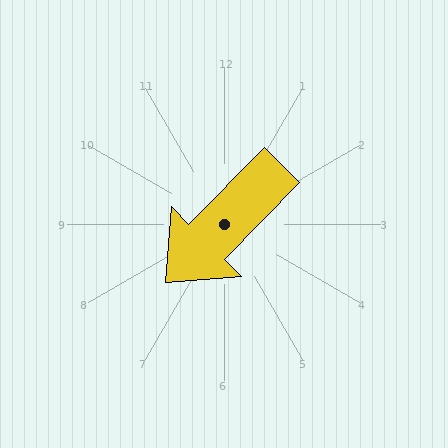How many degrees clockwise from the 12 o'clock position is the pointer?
Approximately 225 degrees.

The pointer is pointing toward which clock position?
Roughly 7 o'clock.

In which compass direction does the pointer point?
Southwest.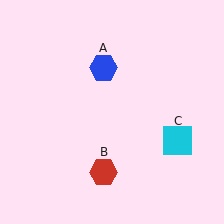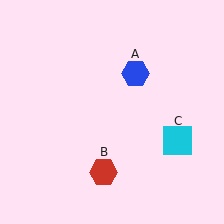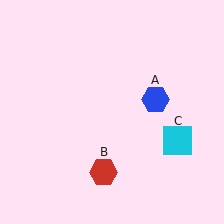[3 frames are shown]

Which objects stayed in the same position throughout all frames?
Red hexagon (object B) and cyan square (object C) remained stationary.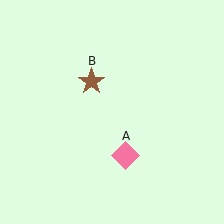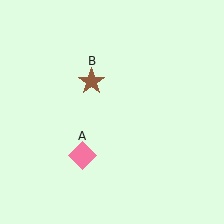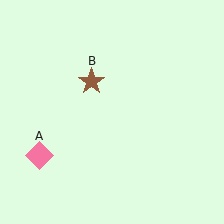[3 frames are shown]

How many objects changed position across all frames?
1 object changed position: pink diamond (object A).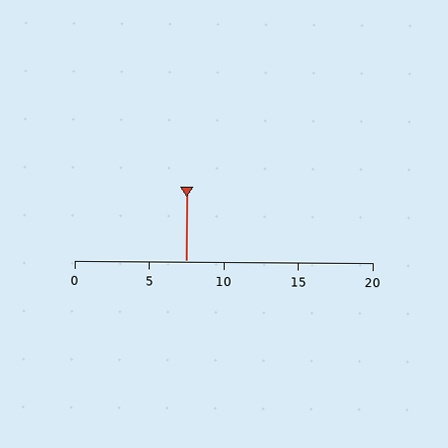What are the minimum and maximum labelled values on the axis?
The axis runs from 0 to 20.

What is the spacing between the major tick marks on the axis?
The major ticks are spaced 5 apart.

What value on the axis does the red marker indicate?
The marker indicates approximately 7.5.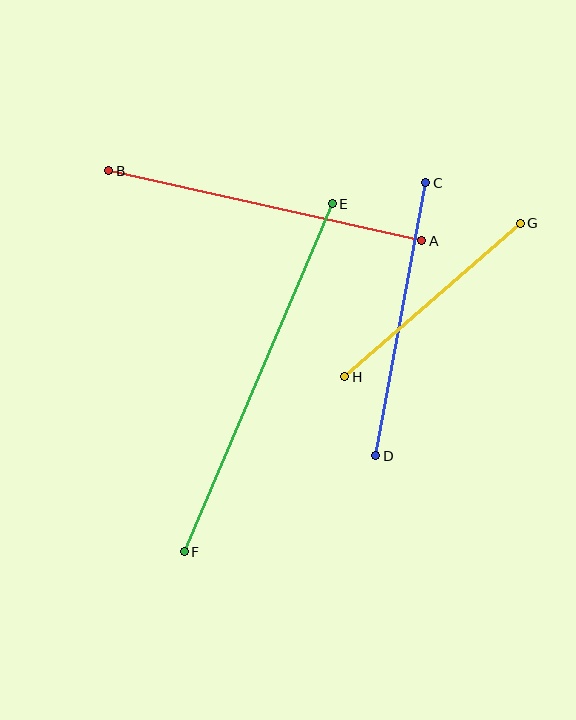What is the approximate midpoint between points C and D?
The midpoint is at approximately (401, 319) pixels.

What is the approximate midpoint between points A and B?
The midpoint is at approximately (265, 206) pixels.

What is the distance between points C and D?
The distance is approximately 277 pixels.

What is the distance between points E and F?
The distance is approximately 378 pixels.